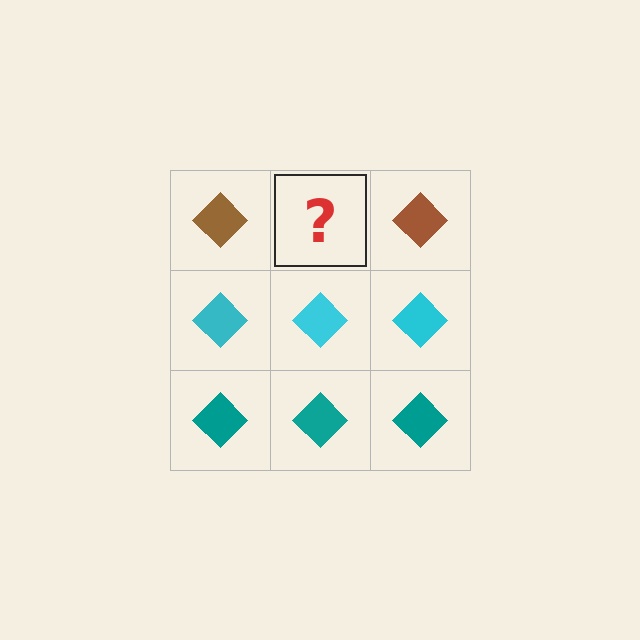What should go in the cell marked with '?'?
The missing cell should contain a brown diamond.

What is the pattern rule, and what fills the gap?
The rule is that each row has a consistent color. The gap should be filled with a brown diamond.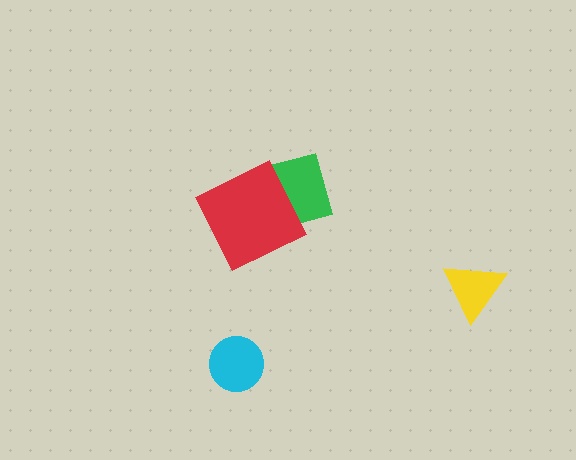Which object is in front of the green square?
The red square is in front of the green square.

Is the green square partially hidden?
Yes, it is partially covered by another shape.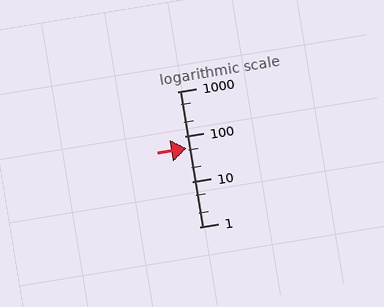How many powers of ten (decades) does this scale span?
The scale spans 3 decades, from 1 to 1000.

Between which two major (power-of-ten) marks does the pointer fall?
The pointer is between 10 and 100.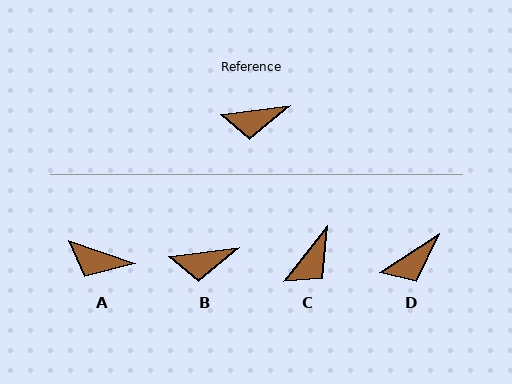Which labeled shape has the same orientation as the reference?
B.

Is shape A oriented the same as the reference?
No, it is off by about 26 degrees.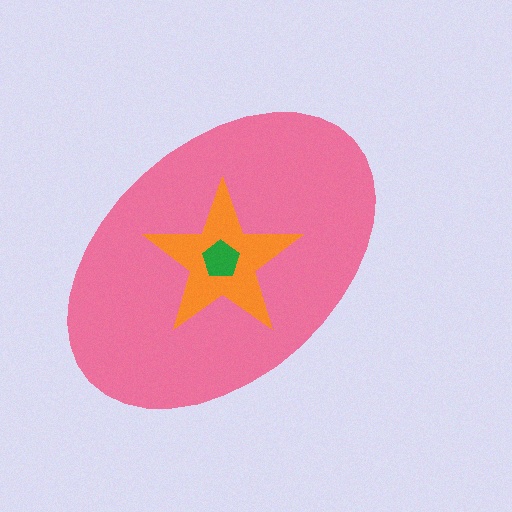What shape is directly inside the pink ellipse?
The orange star.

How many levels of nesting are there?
3.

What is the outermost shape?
The pink ellipse.